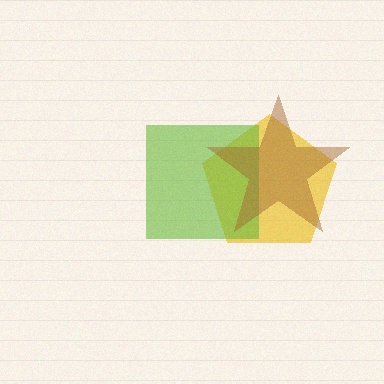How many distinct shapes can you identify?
There are 3 distinct shapes: a yellow pentagon, a lime square, a brown star.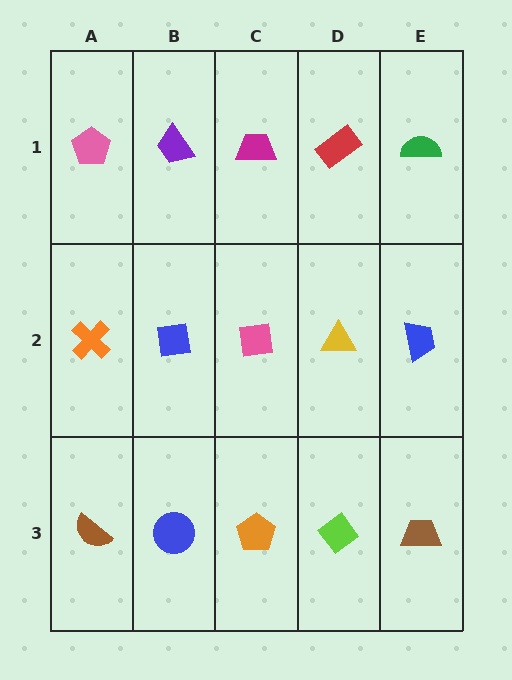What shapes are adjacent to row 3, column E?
A blue trapezoid (row 2, column E), a lime diamond (row 3, column D).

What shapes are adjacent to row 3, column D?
A yellow triangle (row 2, column D), an orange pentagon (row 3, column C), a brown trapezoid (row 3, column E).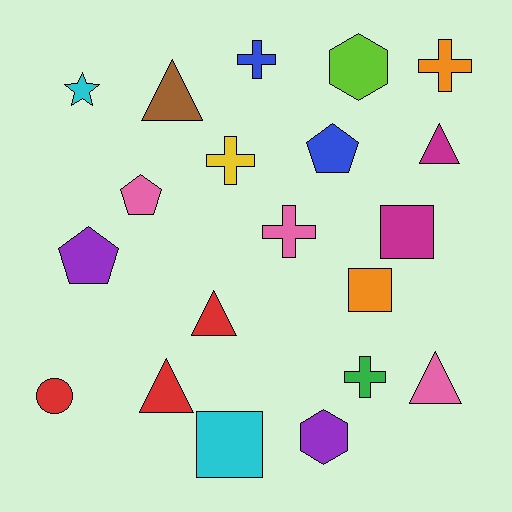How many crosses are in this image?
There are 5 crosses.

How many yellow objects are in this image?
There is 1 yellow object.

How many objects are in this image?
There are 20 objects.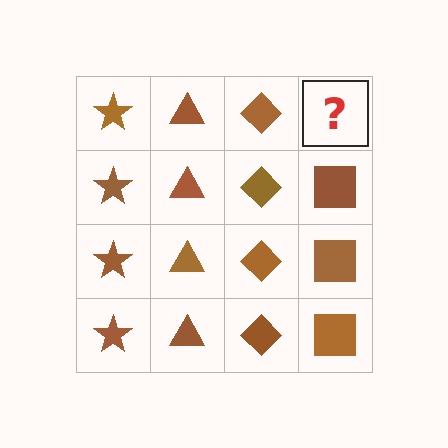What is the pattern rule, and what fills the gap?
The rule is that each column has a consistent shape. The gap should be filled with a brown square.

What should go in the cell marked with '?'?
The missing cell should contain a brown square.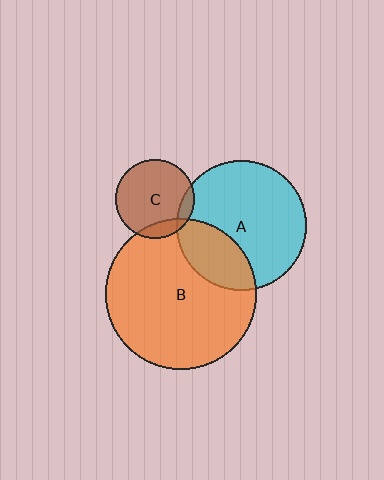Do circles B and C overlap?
Yes.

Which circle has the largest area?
Circle B (orange).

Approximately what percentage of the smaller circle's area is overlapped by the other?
Approximately 15%.